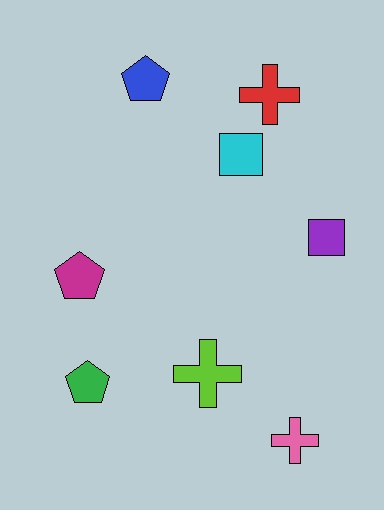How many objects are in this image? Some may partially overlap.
There are 8 objects.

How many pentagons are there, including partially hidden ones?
There are 3 pentagons.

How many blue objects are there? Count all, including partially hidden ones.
There is 1 blue object.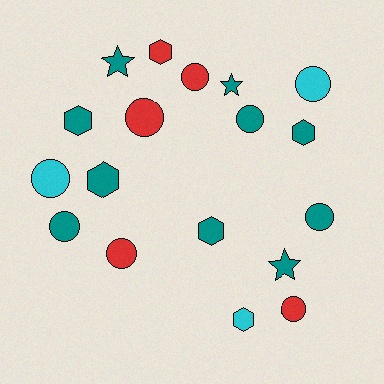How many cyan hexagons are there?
There is 1 cyan hexagon.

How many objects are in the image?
There are 18 objects.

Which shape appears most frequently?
Circle, with 9 objects.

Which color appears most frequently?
Teal, with 10 objects.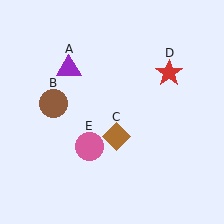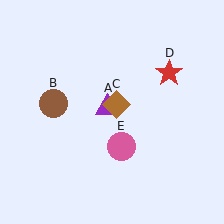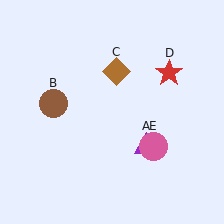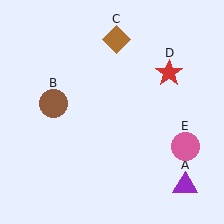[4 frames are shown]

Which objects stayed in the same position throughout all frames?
Brown circle (object B) and red star (object D) remained stationary.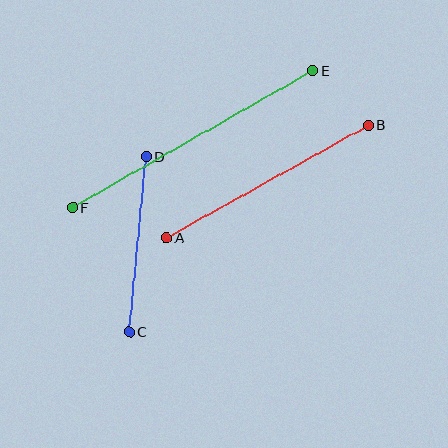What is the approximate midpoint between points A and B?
The midpoint is at approximately (267, 181) pixels.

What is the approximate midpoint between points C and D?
The midpoint is at approximately (137, 244) pixels.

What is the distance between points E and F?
The distance is approximately 277 pixels.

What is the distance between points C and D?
The distance is approximately 176 pixels.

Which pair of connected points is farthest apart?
Points E and F are farthest apart.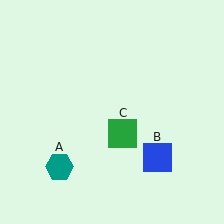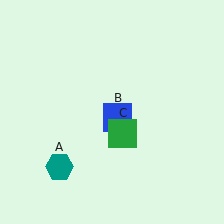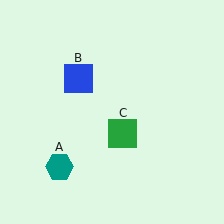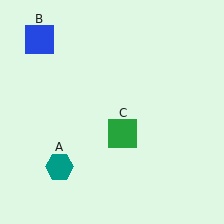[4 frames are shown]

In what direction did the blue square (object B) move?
The blue square (object B) moved up and to the left.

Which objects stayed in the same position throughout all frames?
Teal hexagon (object A) and green square (object C) remained stationary.